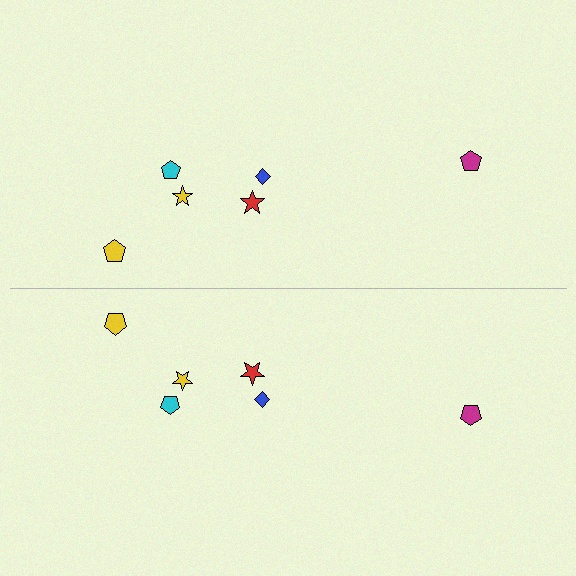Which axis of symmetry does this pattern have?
The pattern has a horizontal axis of symmetry running through the center of the image.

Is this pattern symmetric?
Yes, this pattern has bilateral (reflection) symmetry.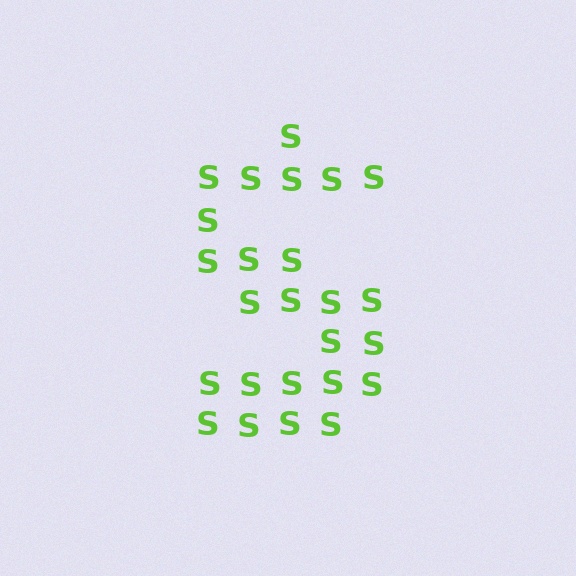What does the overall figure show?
The overall figure shows the letter S.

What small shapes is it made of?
It is made of small letter S's.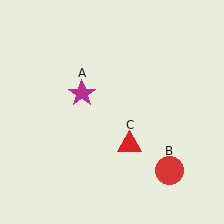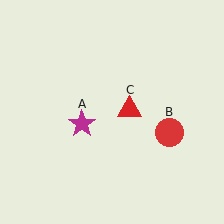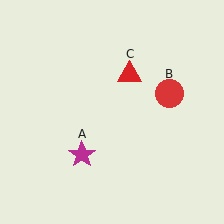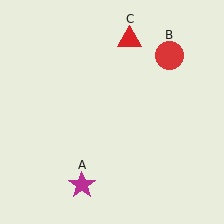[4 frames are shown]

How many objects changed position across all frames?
3 objects changed position: magenta star (object A), red circle (object B), red triangle (object C).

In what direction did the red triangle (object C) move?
The red triangle (object C) moved up.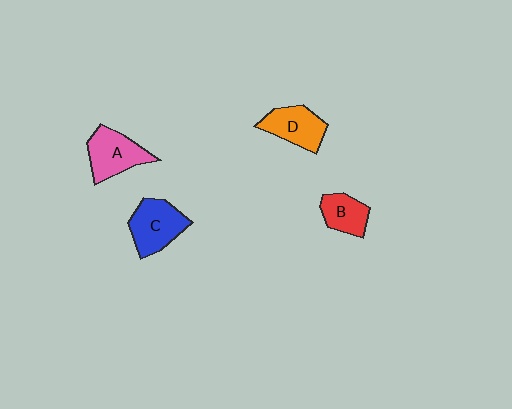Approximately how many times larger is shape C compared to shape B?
Approximately 1.5 times.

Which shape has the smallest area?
Shape B (red).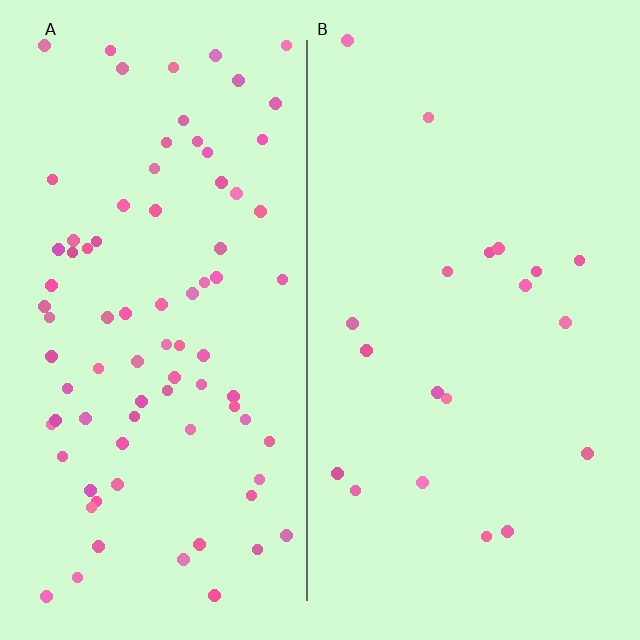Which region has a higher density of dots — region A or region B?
A (the left).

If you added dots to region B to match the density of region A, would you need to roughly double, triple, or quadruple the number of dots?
Approximately quadruple.